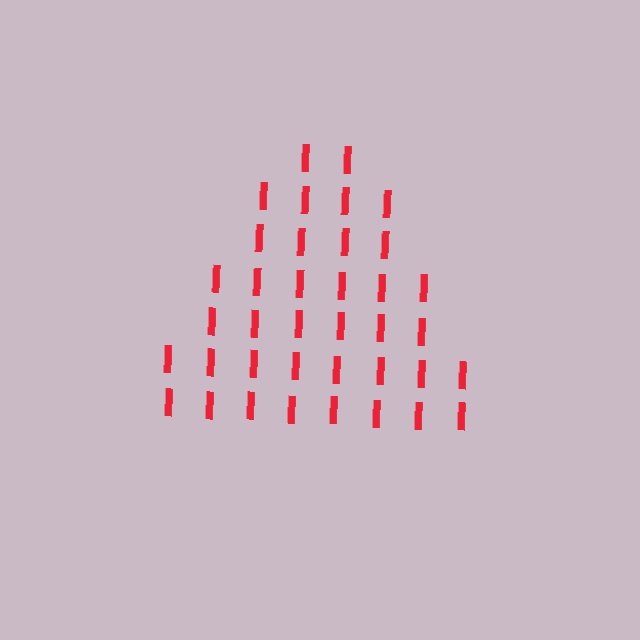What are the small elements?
The small elements are letter I's.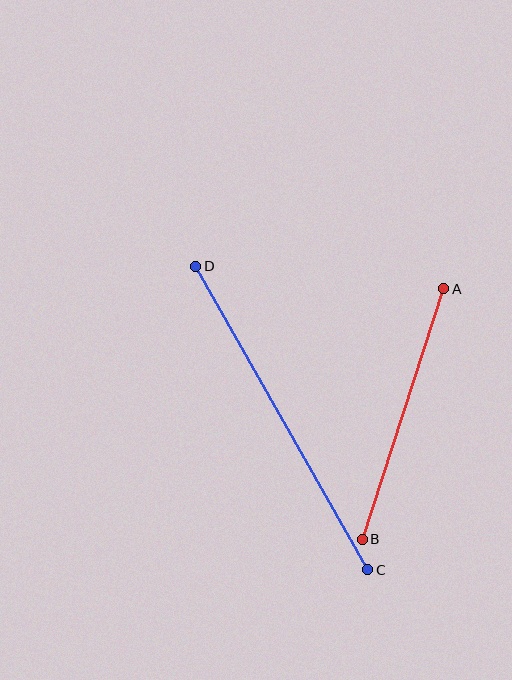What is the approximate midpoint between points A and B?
The midpoint is at approximately (403, 414) pixels.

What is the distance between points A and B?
The distance is approximately 264 pixels.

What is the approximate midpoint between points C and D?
The midpoint is at approximately (282, 418) pixels.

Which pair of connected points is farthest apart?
Points C and D are farthest apart.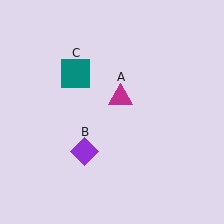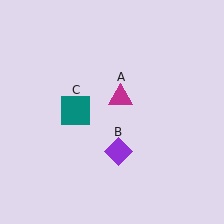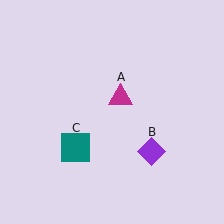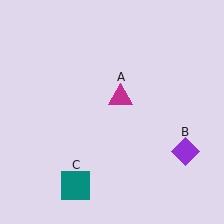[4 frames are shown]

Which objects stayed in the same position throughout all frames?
Magenta triangle (object A) remained stationary.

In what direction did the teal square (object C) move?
The teal square (object C) moved down.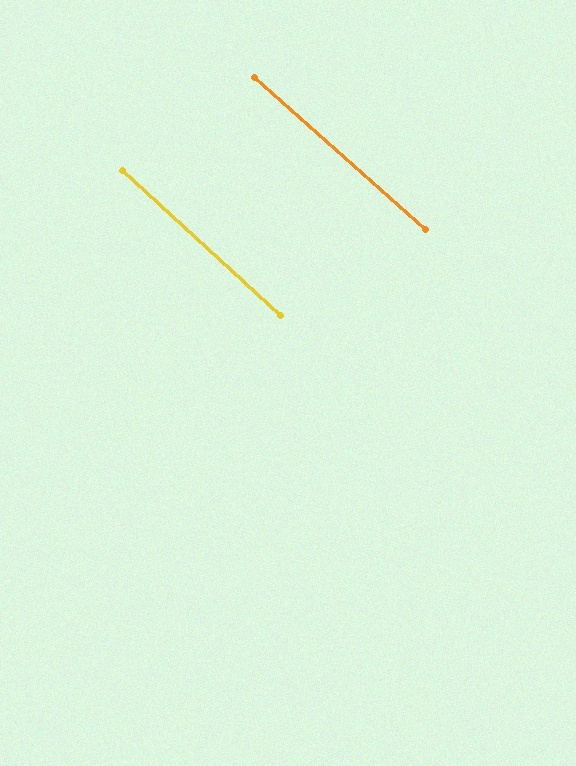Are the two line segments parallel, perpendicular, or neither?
Parallel — their directions differ by only 0.7°.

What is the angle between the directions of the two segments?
Approximately 1 degree.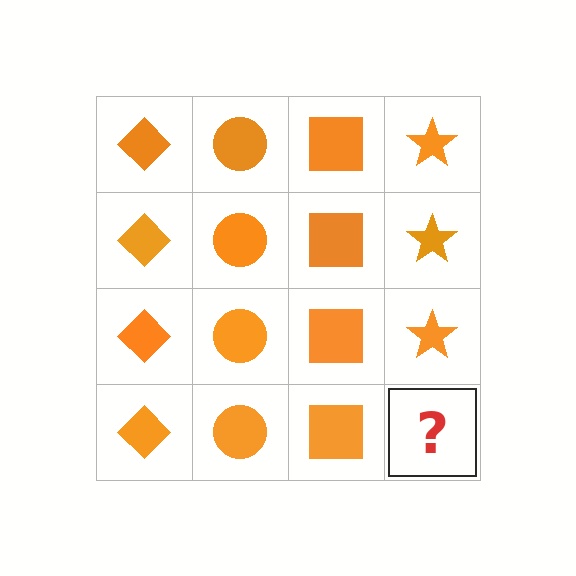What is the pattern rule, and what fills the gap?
The rule is that each column has a consistent shape. The gap should be filled with an orange star.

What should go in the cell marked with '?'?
The missing cell should contain an orange star.